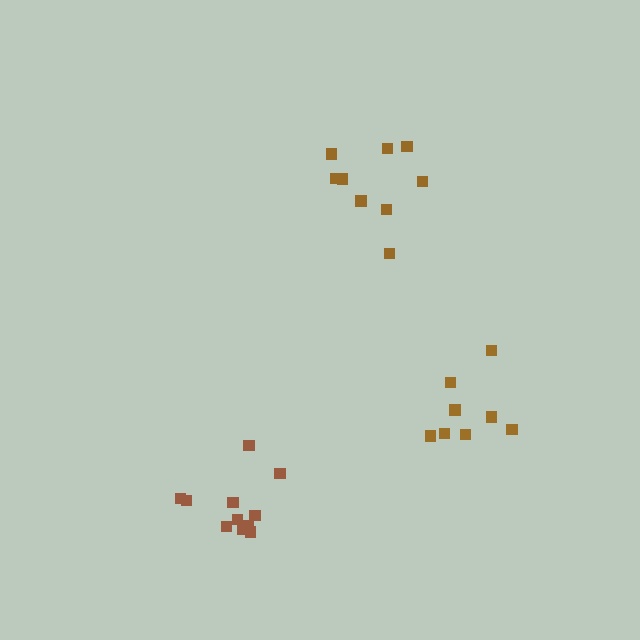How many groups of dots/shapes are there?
There are 3 groups.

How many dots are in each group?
Group 1: 11 dots, Group 2: 9 dots, Group 3: 8 dots (28 total).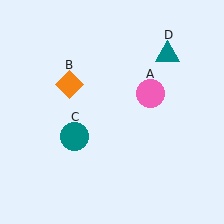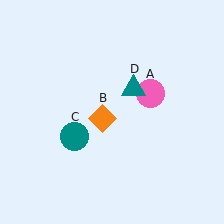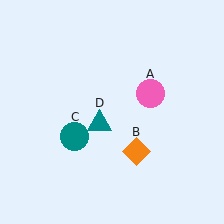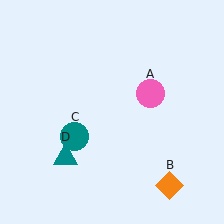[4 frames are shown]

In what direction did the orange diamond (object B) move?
The orange diamond (object B) moved down and to the right.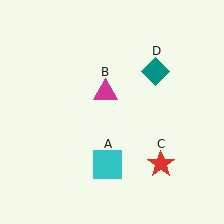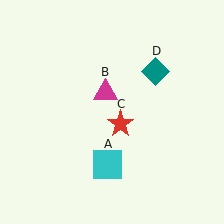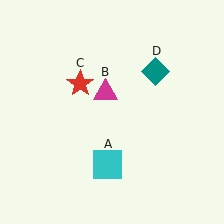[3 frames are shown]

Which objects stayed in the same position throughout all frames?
Cyan square (object A) and magenta triangle (object B) and teal diamond (object D) remained stationary.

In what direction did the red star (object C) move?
The red star (object C) moved up and to the left.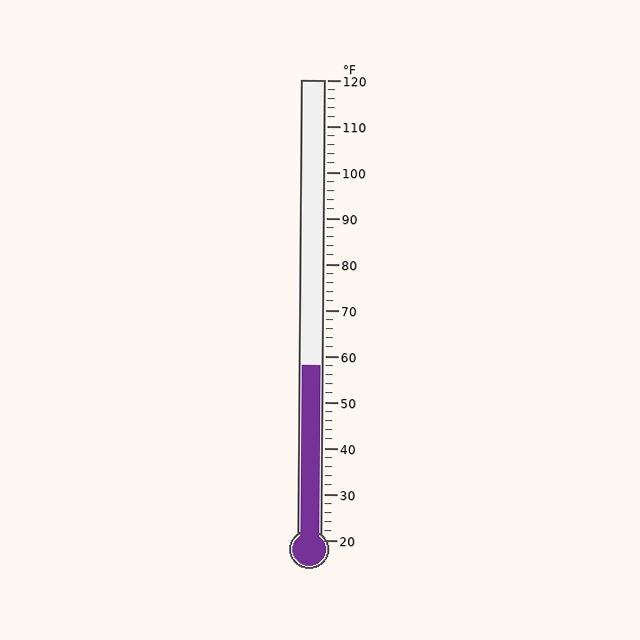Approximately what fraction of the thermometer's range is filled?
The thermometer is filled to approximately 40% of its range.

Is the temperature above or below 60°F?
The temperature is below 60°F.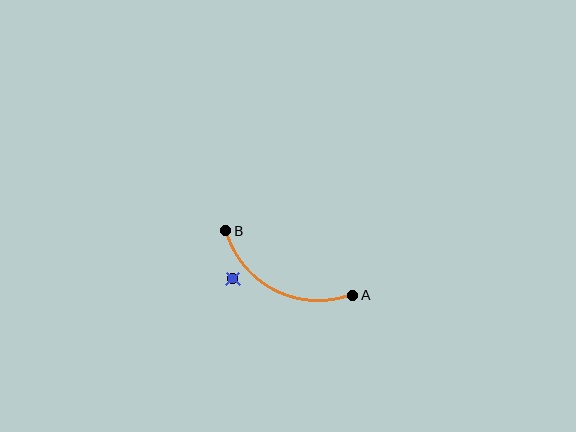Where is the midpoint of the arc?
The arc midpoint is the point on the curve farthest from the straight line joining A and B. It sits below that line.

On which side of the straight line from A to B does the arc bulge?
The arc bulges below the straight line connecting A and B.